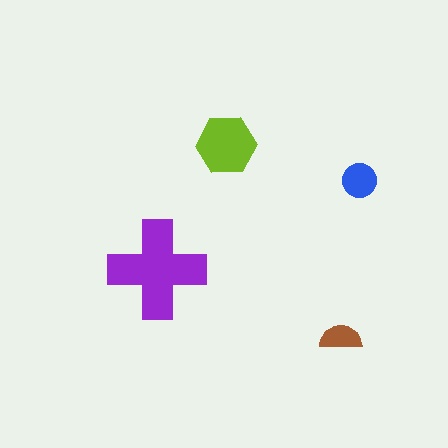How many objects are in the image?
There are 4 objects in the image.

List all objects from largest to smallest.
The purple cross, the lime hexagon, the blue circle, the brown semicircle.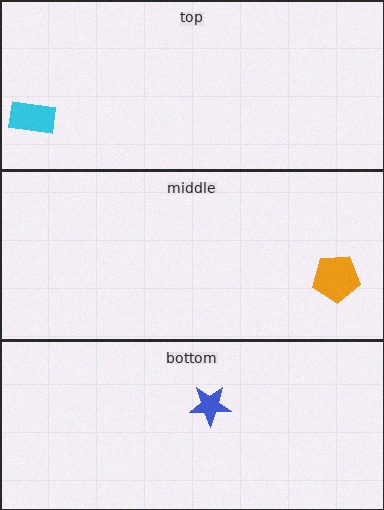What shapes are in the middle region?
The orange pentagon.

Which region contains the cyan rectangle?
The top region.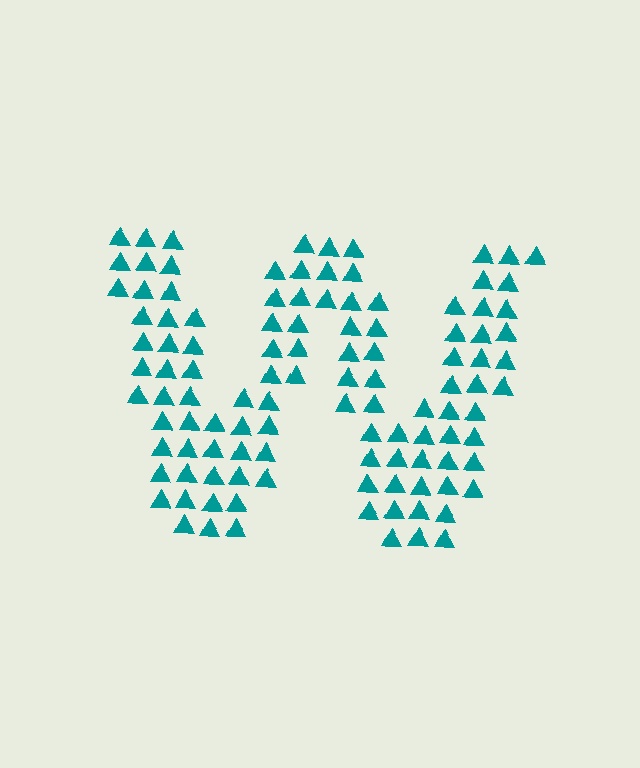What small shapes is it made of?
It is made of small triangles.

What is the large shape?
The large shape is the letter W.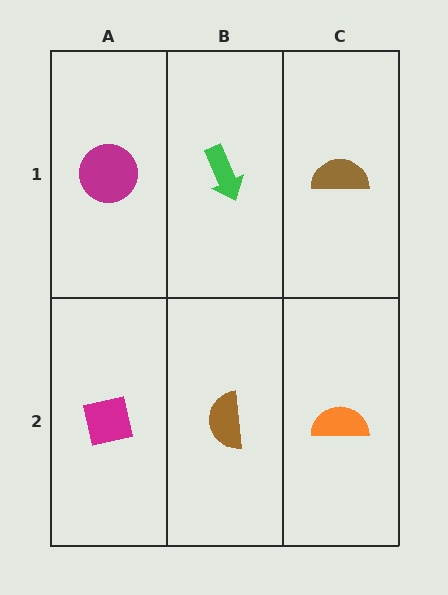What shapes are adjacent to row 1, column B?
A brown semicircle (row 2, column B), a magenta circle (row 1, column A), a brown semicircle (row 1, column C).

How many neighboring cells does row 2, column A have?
2.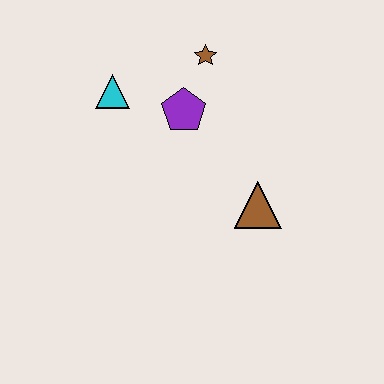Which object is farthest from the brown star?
The brown triangle is farthest from the brown star.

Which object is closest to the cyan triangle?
The purple pentagon is closest to the cyan triangle.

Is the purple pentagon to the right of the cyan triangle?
Yes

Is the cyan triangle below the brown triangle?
No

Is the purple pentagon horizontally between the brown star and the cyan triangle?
Yes